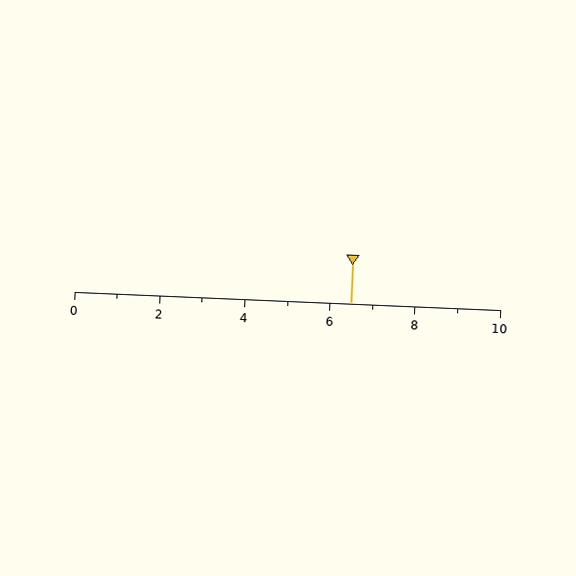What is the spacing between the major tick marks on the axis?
The major ticks are spaced 2 apart.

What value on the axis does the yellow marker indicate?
The marker indicates approximately 6.5.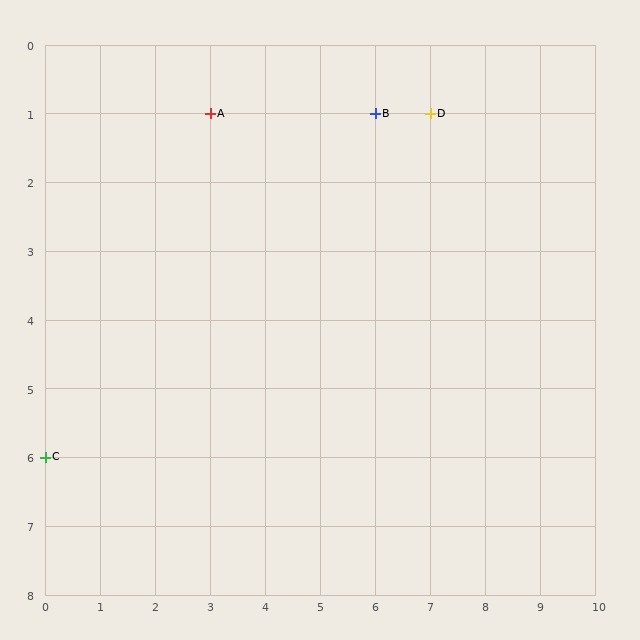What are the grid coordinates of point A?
Point A is at grid coordinates (3, 1).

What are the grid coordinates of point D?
Point D is at grid coordinates (7, 1).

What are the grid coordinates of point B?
Point B is at grid coordinates (6, 1).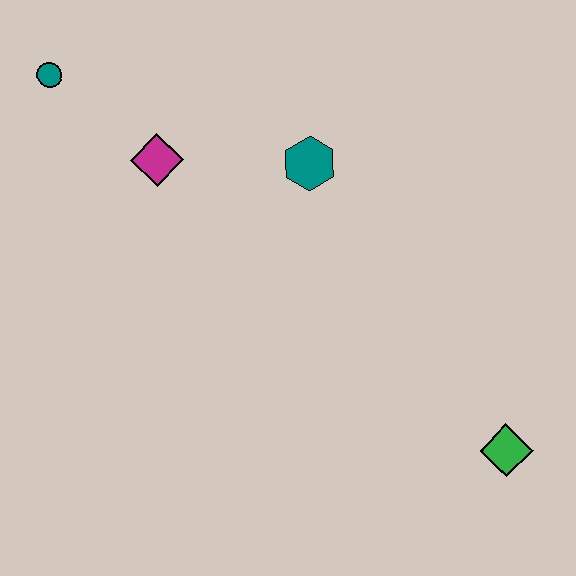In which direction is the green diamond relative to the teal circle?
The green diamond is to the right of the teal circle.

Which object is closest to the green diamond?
The teal hexagon is closest to the green diamond.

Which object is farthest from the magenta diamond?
The green diamond is farthest from the magenta diamond.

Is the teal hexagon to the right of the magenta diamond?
Yes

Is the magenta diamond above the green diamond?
Yes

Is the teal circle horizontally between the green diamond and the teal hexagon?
No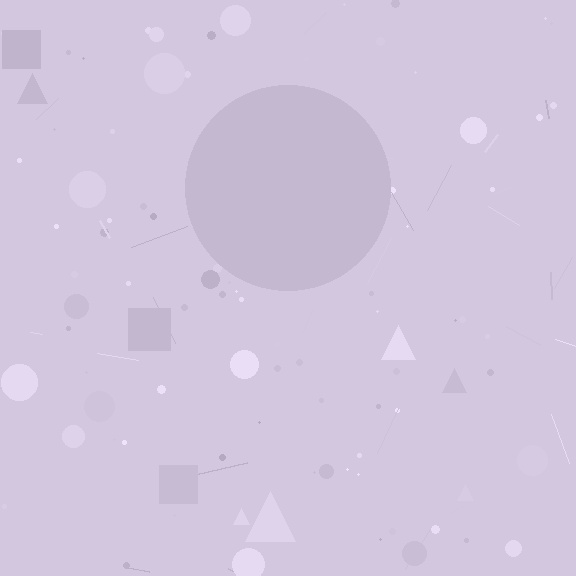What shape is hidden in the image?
A circle is hidden in the image.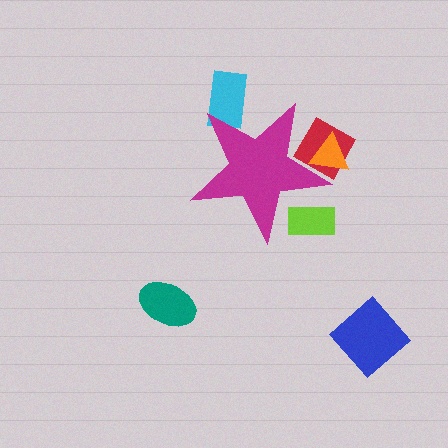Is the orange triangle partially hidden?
Yes, the orange triangle is partially hidden behind the magenta star.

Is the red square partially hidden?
Yes, the red square is partially hidden behind the magenta star.